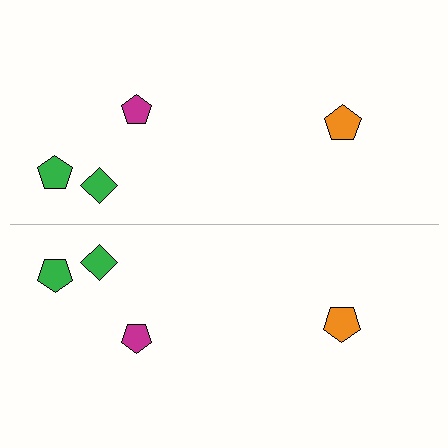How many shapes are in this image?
There are 8 shapes in this image.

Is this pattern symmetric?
Yes, this pattern has bilateral (reflection) symmetry.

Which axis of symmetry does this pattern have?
The pattern has a horizontal axis of symmetry running through the center of the image.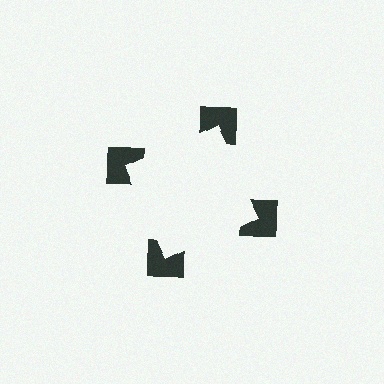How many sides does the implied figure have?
4 sides.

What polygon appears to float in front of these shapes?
An illusory square — its edges are inferred from the aligned wedge cuts in the notched squares, not physically drawn.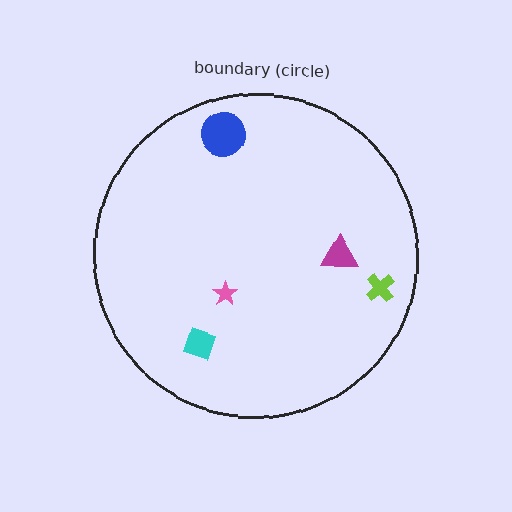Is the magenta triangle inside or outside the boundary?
Inside.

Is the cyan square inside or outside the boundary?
Inside.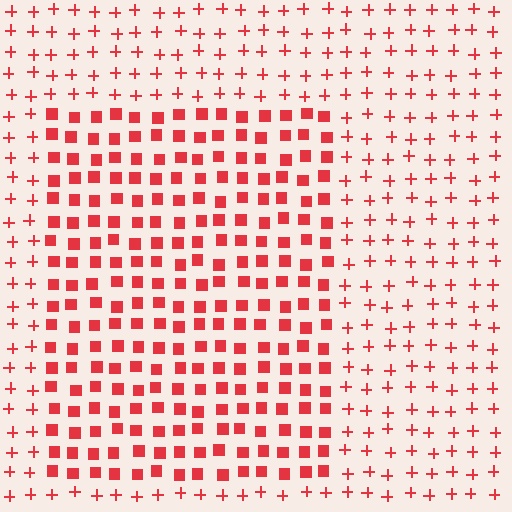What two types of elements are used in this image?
The image uses squares inside the rectangle region and plus signs outside it.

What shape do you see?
I see a rectangle.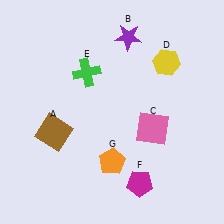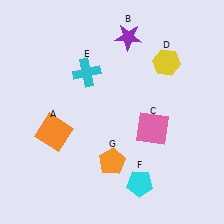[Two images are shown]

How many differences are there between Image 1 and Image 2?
There are 3 differences between the two images.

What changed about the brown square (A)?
In Image 1, A is brown. In Image 2, it changed to orange.